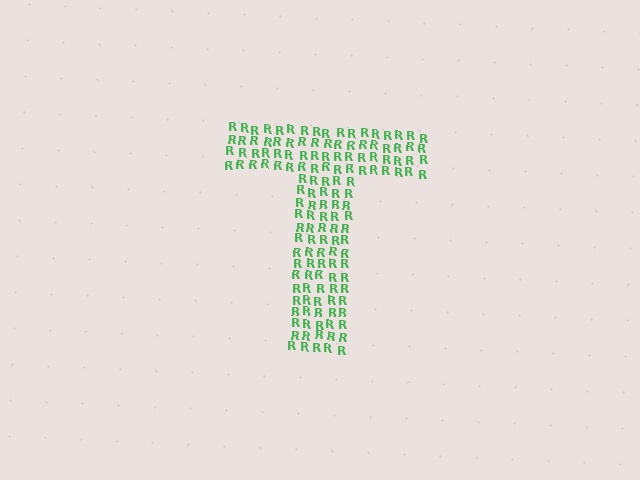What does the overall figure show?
The overall figure shows the letter T.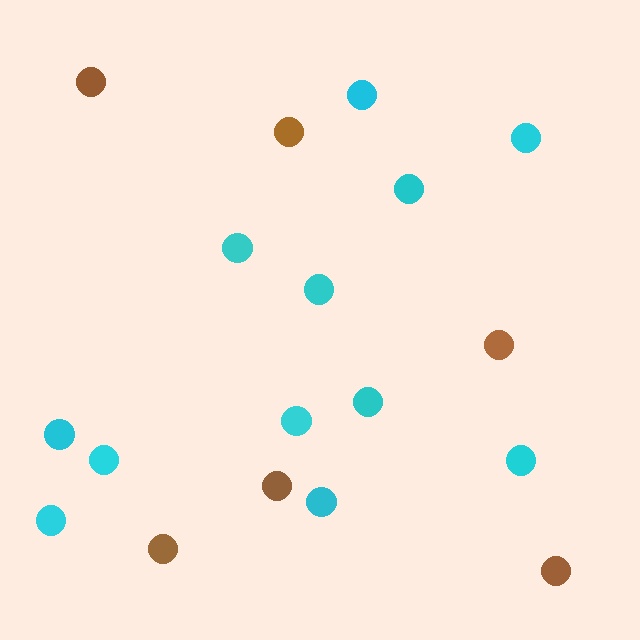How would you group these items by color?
There are 2 groups: one group of cyan circles (12) and one group of brown circles (6).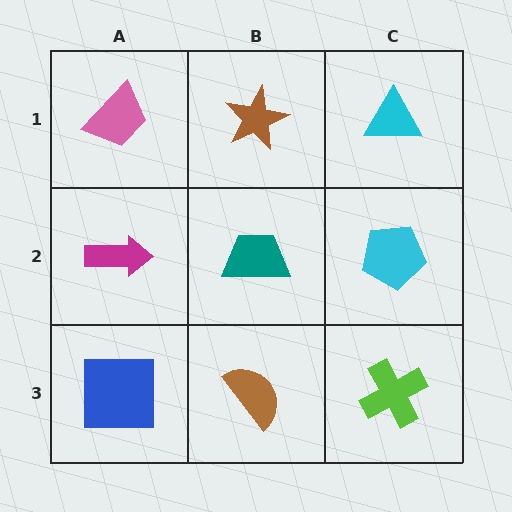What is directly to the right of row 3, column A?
A brown semicircle.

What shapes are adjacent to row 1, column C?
A cyan pentagon (row 2, column C), a brown star (row 1, column B).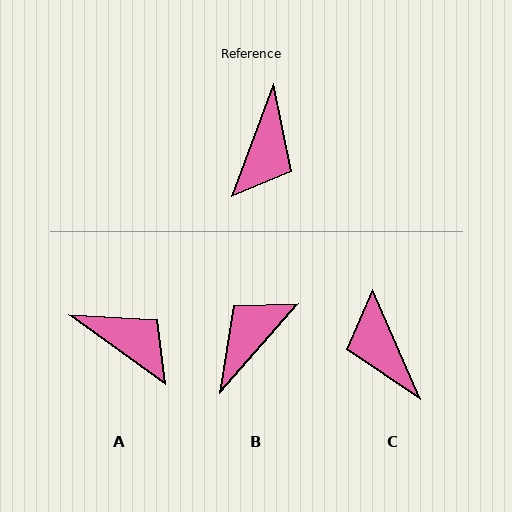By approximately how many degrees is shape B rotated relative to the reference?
Approximately 159 degrees counter-clockwise.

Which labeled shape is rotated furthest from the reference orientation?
B, about 159 degrees away.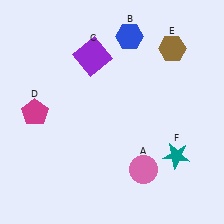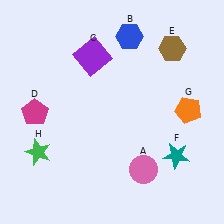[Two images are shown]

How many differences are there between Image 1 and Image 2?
There are 2 differences between the two images.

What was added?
An orange pentagon (G), a green star (H) were added in Image 2.